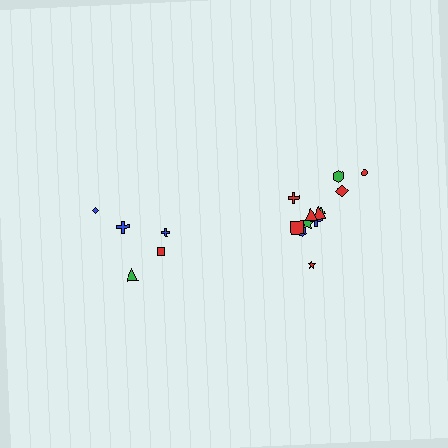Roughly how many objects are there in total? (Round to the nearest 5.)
Roughly 15 objects in total.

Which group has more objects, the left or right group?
The right group.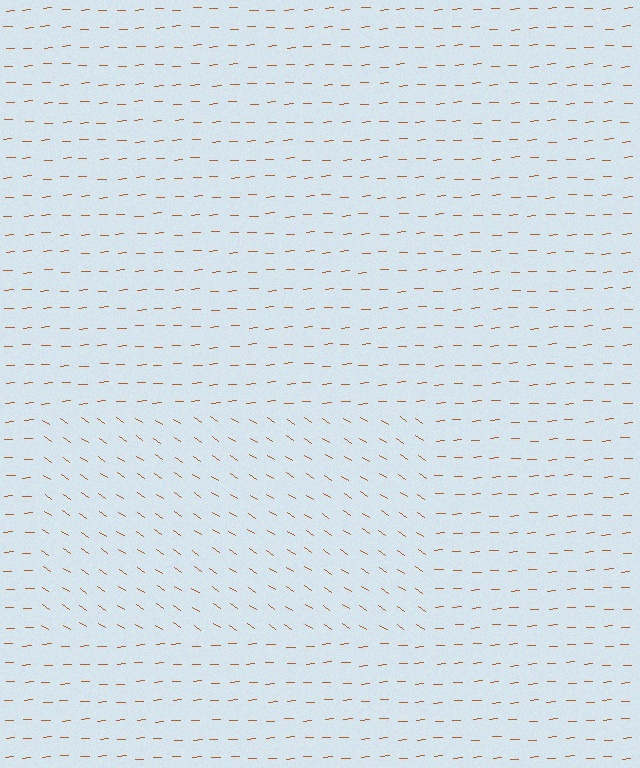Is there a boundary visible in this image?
Yes, there is a texture boundary formed by a change in line orientation.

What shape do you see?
I see a rectangle.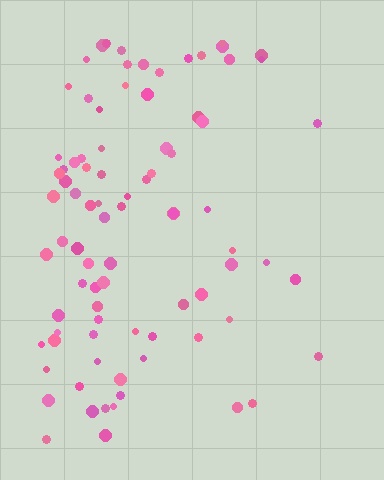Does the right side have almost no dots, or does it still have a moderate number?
Still a moderate number, just noticeably fewer than the left.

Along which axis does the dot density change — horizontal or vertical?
Horizontal.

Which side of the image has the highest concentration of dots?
The left.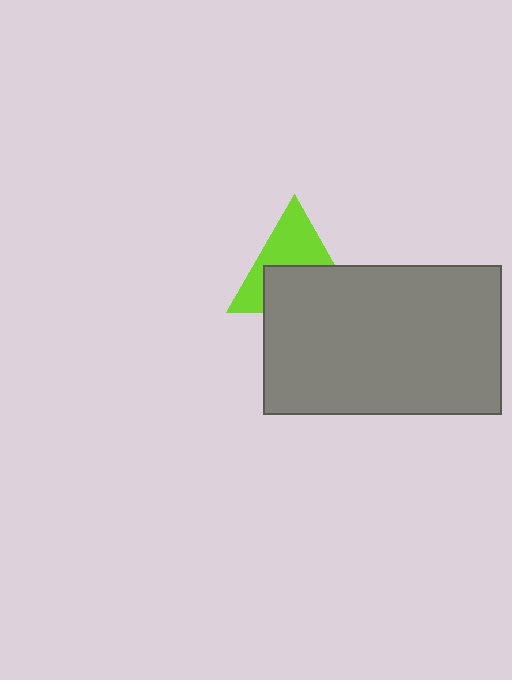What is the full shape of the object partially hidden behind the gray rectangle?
The partially hidden object is a lime triangle.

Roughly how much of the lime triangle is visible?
About half of it is visible (roughly 50%).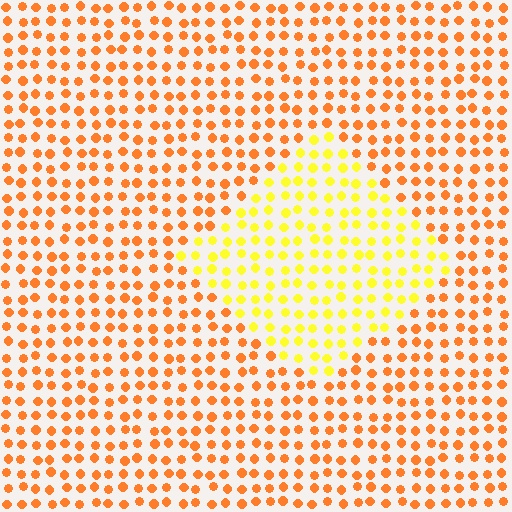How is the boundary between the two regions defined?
The boundary is defined purely by a slight shift in hue (about 37 degrees). Spacing, size, and orientation are identical on both sides.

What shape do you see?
I see a diamond.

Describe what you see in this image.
The image is filled with small orange elements in a uniform arrangement. A diamond-shaped region is visible where the elements are tinted to a slightly different hue, forming a subtle color boundary.